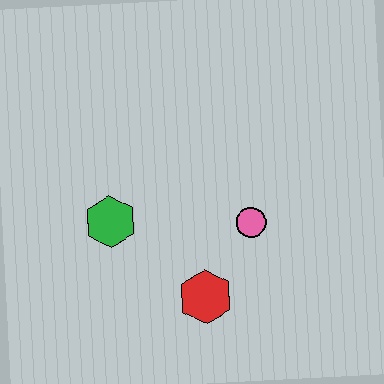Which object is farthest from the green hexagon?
The pink circle is farthest from the green hexagon.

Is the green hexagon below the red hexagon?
No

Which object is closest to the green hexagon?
The red hexagon is closest to the green hexagon.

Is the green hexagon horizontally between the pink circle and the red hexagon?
No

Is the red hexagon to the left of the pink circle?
Yes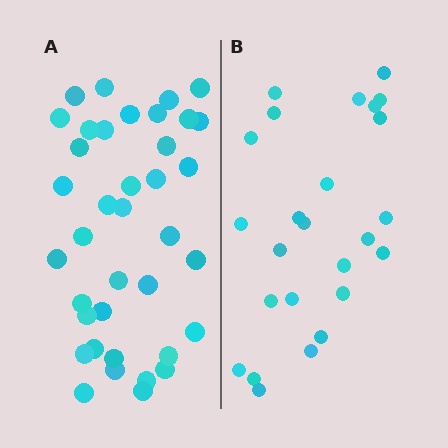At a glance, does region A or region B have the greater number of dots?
Region A (the left region) has more dots.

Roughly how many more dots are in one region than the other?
Region A has approximately 15 more dots than region B.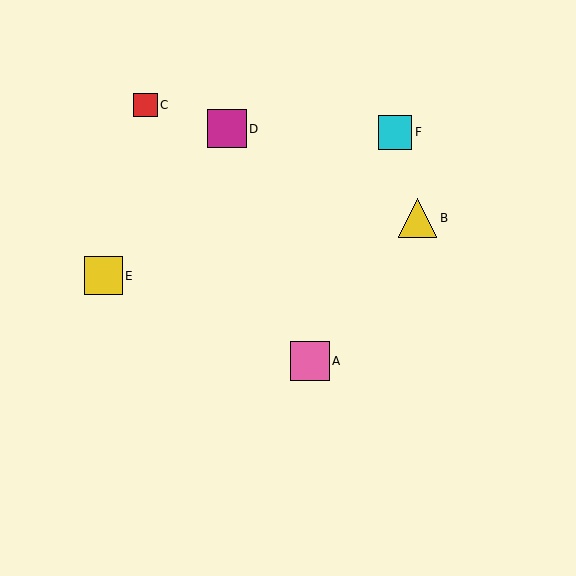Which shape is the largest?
The pink square (labeled A) is the largest.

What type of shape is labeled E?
Shape E is a yellow square.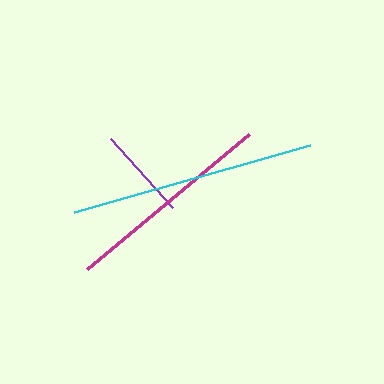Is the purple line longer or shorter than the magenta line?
The magenta line is longer than the purple line.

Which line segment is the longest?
The cyan line is the longest at approximately 245 pixels.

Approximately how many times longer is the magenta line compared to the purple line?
The magenta line is approximately 2.3 times the length of the purple line.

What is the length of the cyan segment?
The cyan segment is approximately 245 pixels long.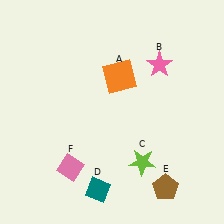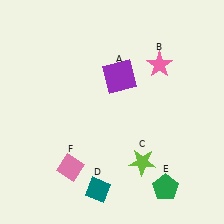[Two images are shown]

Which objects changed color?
A changed from orange to purple. E changed from brown to green.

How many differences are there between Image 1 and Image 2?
There are 2 differences between the two images.